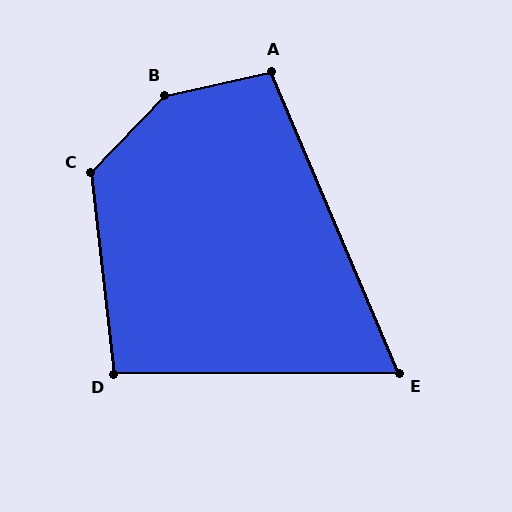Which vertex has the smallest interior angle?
E, at approximately 67 degrees.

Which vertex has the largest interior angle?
B, at approximately 146 degrees.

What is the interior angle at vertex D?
Approximately 96 degrees (obtuse).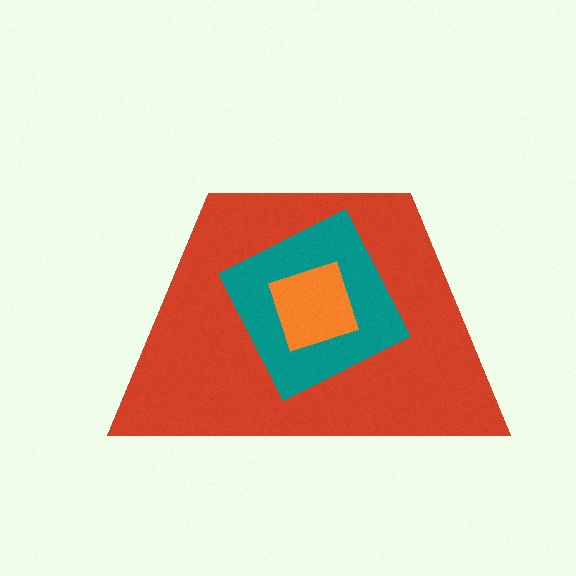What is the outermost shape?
The red trapezoid.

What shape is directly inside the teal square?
The orange diamond.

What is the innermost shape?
The orange diamond.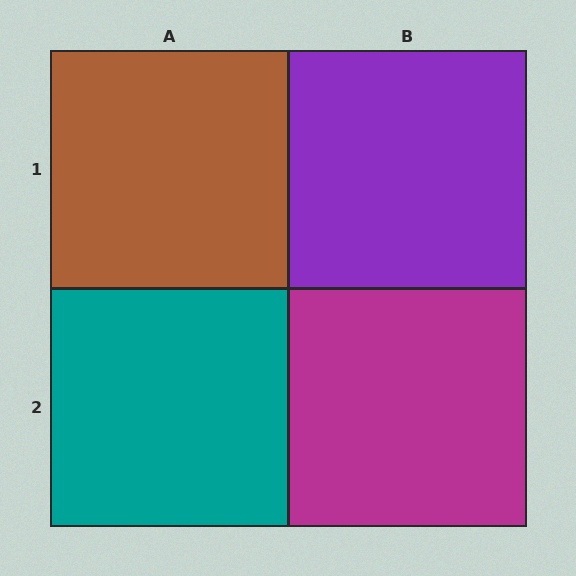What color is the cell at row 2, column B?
Magenta.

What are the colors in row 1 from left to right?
Brown, purple.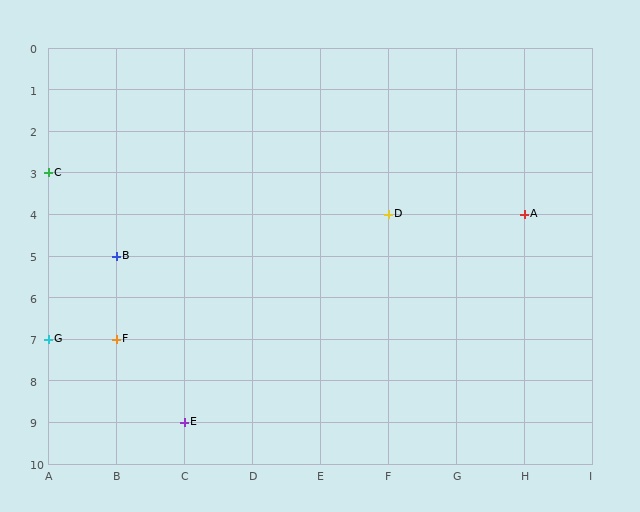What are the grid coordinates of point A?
Point A is at grid coordinates (H, 4).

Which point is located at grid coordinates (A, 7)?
Point G is at (A, 7).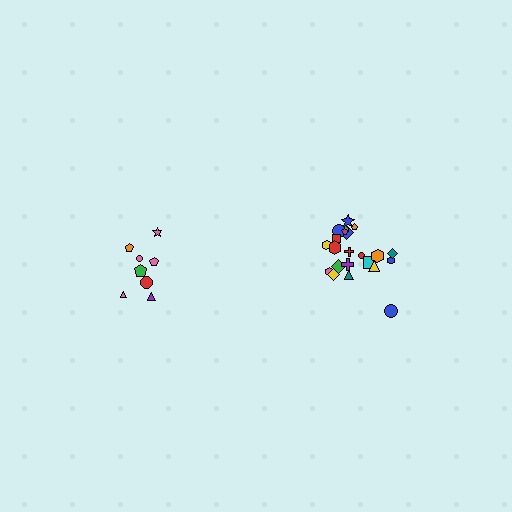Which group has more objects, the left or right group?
The right group.